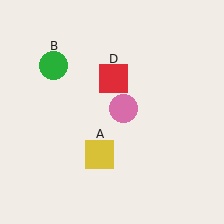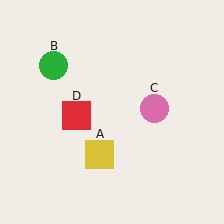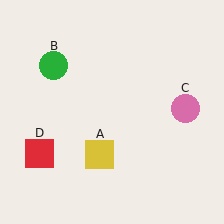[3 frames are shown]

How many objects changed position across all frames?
2 objects changed position: pink circle (object C), red square (object D).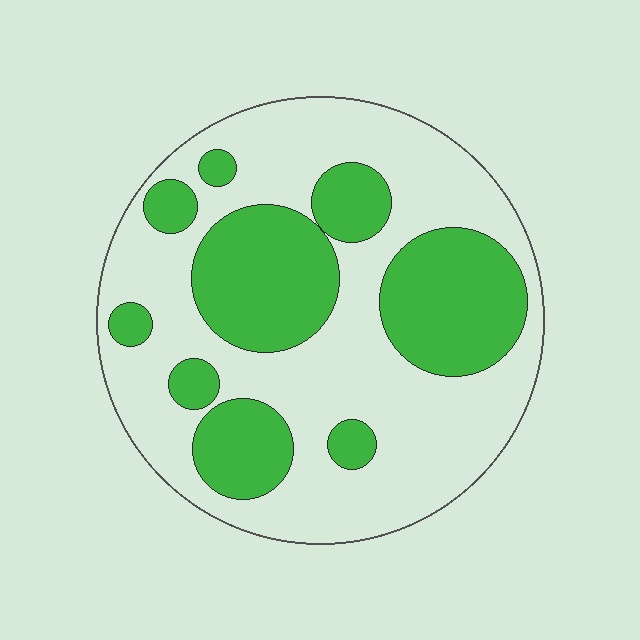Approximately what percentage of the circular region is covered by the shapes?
Approximately 35%.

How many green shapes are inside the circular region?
9.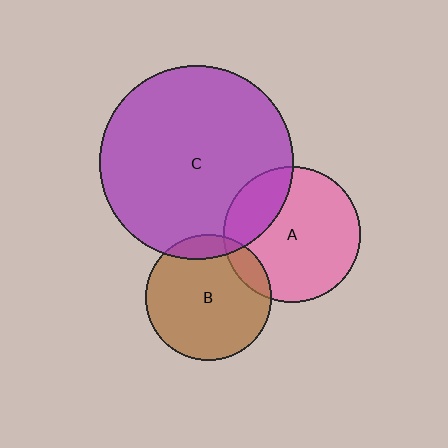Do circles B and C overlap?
Yes.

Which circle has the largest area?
Circle C (purple).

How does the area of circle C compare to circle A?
Approximately 2.0 times.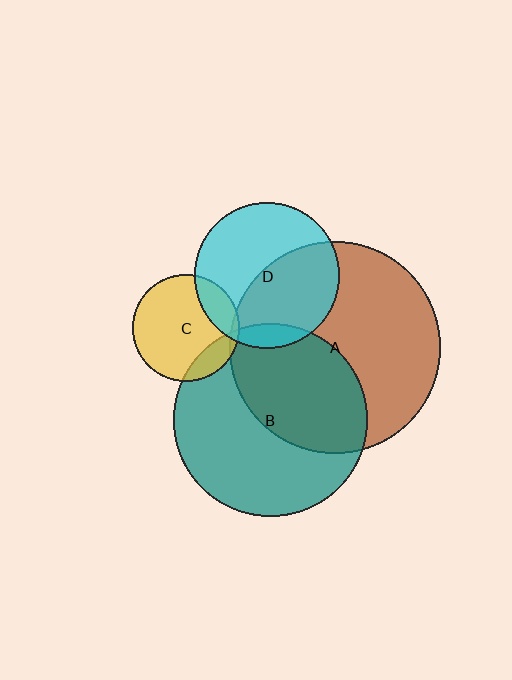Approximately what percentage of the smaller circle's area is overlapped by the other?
Approximately 45%.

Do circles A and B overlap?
Yes.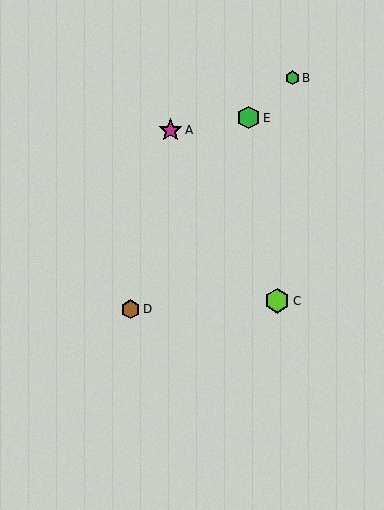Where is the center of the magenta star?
The center of the magenta star is at (171, 130).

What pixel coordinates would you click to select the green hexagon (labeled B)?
Click at (292, 78) to select the green hexagon B.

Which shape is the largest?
The lime hexagon (labeled C) is the largest.